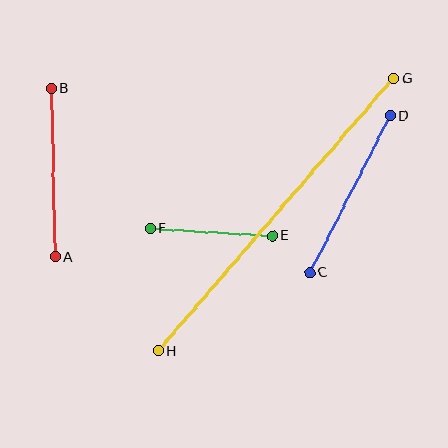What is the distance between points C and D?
The distance is approximately 176 pixels.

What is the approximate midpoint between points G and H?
The midpoint is at approximately (276, 215) pixels.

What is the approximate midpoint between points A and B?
The midpoint is at approximately (53, 173) pixels.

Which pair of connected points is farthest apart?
Points G and H are farthest apart.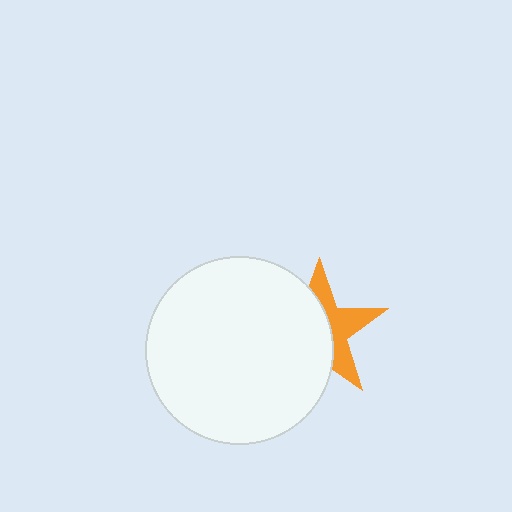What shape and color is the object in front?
The object in front is a white circle.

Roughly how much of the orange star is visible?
A small part of it is visible (roughly 42%).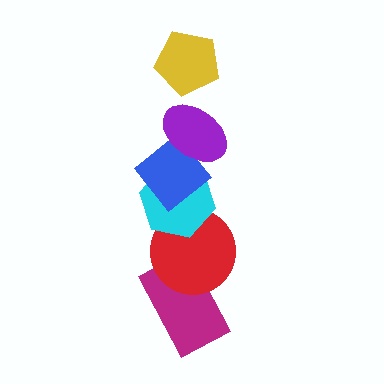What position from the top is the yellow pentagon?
The yellow pentagon is 1st from the top.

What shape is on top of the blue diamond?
The purple ellipse is on top of the blue diamond.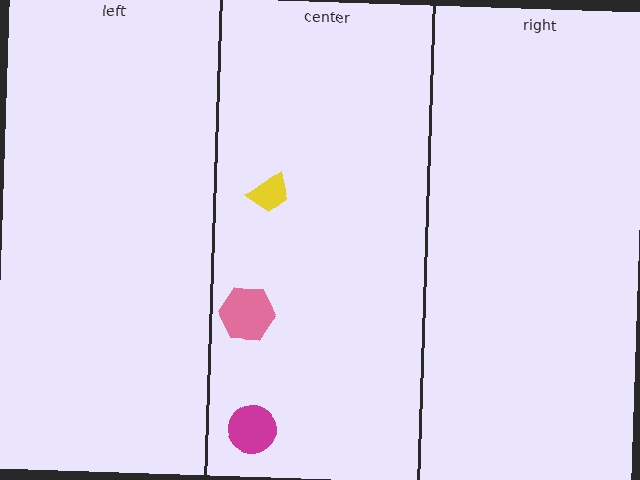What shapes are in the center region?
The yellow trapezoid, the pink hexagon, the magenta circle.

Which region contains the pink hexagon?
The center region.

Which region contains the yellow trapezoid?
The center region.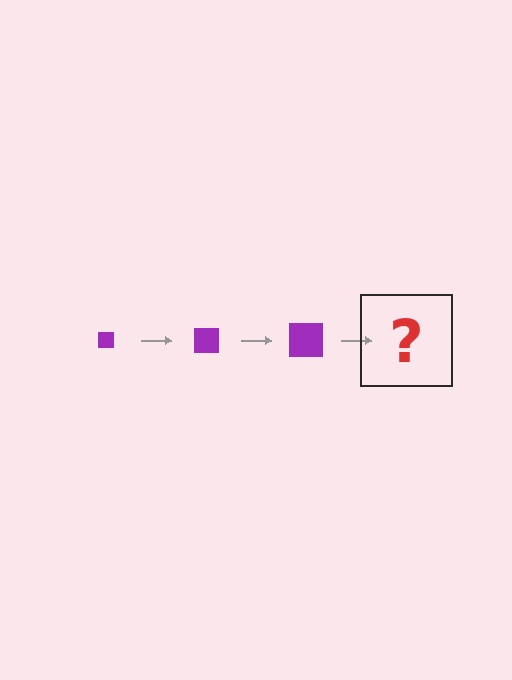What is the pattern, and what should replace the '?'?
The pattern is that the square gets progressively larger each step. The '?' should be a purple square, larger than the previous one.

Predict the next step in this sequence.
The next step is a purple square, larger than the previous one.